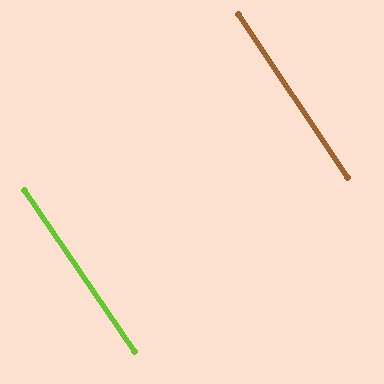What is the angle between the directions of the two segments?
Approximately 1 degree.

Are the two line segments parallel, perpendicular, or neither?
Parallel — their directions differ by only 0.7°.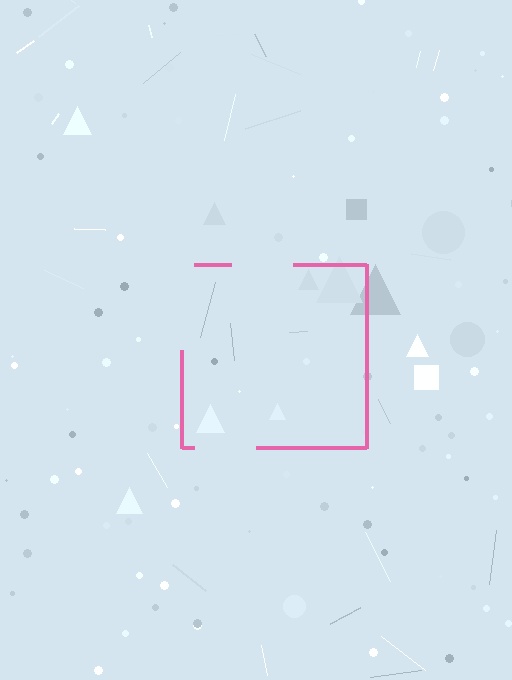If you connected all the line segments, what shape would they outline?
They would outline a square.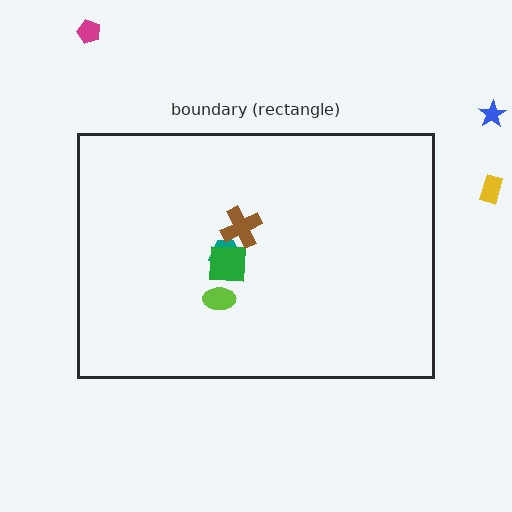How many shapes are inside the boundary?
4 inside, 3 outside.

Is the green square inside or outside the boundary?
Inside.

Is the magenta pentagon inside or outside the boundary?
Outside.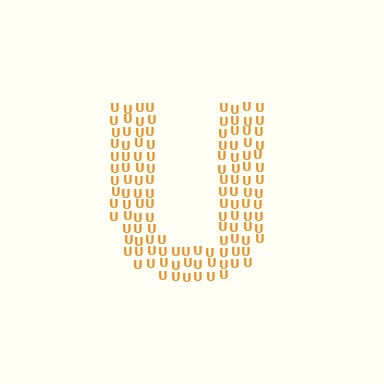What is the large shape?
The large shape is the letter U.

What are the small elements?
The small elements are letter U's.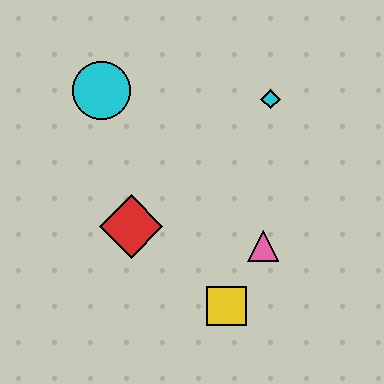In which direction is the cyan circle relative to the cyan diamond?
The cyan circle is to the left of the cyan diamond.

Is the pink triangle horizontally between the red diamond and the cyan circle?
No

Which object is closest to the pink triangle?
The yellow square is closest to the pink triangle.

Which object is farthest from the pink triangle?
The cyan circle is farthest from the pink triangle.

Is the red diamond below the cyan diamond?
Yes